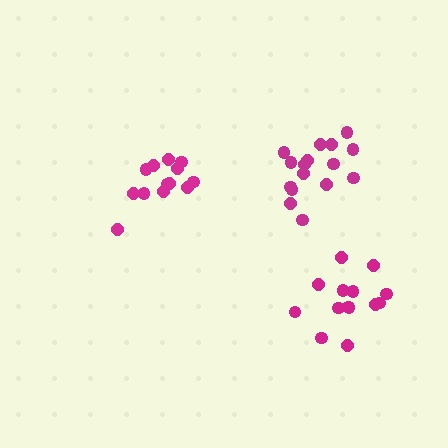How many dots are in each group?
Group 1: 13 dots, Group 2: 16 dots, Group 3: 14 dots (43 total).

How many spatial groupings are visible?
There are 3 spatial groupings.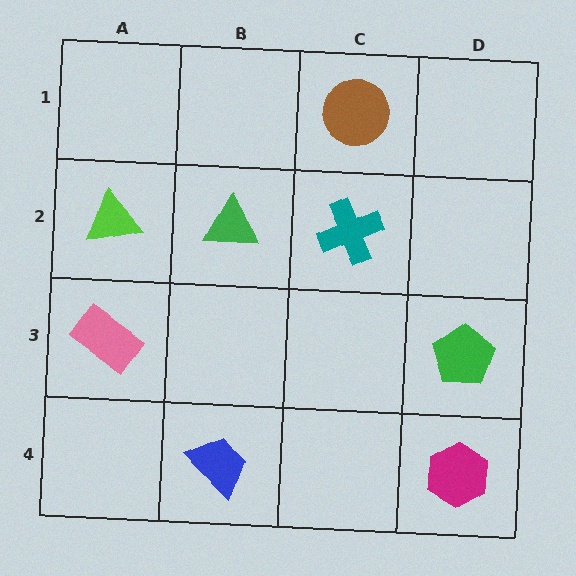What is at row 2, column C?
A teal cross.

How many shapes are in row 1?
1 shape.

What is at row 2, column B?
A green triangle.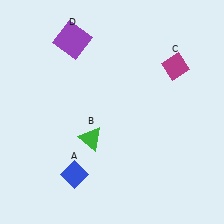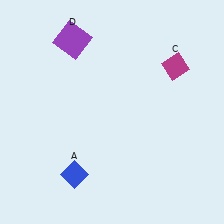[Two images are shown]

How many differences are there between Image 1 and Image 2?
There is 1 difference between the two images.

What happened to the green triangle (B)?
The green triangle (B) was removed in Image 2. It was in the bottom-left area of Image 1.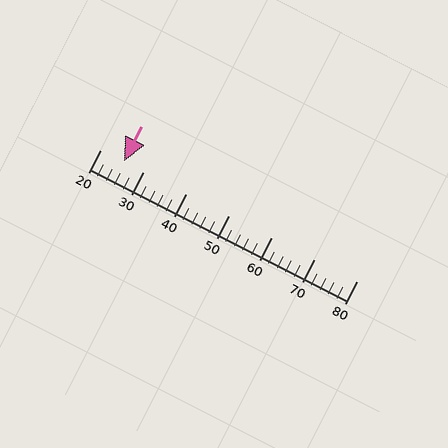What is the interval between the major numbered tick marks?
The major tick marks are spaced 10 units apart.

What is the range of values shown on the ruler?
The ruler shows values from 20 to 80.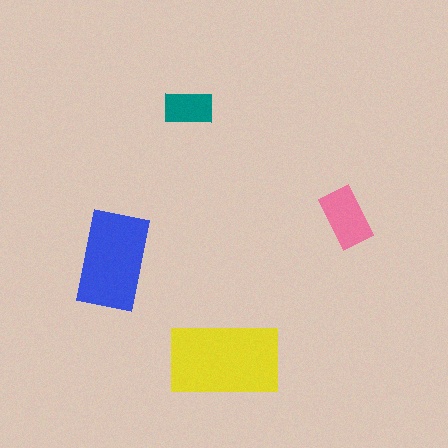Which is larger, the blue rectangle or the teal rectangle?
The blue one.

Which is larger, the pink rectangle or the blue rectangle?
The blue one.